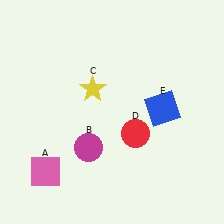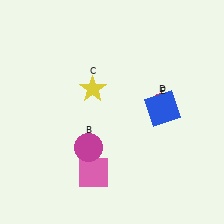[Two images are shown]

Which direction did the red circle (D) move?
The red circle (D) moved right.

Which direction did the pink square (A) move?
The pink square (A) moved right.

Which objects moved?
The objects that moved are: the pink square (A), the red circle (D).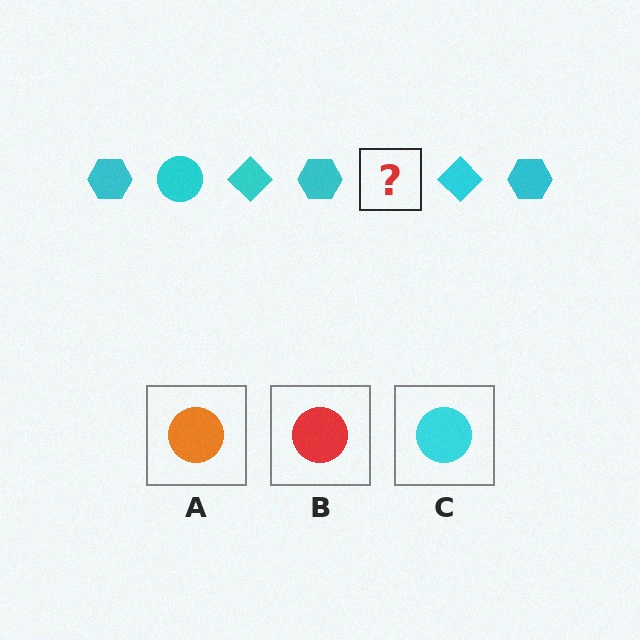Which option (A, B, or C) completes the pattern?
C.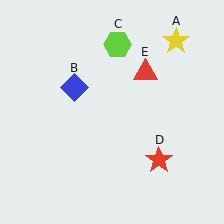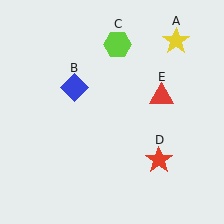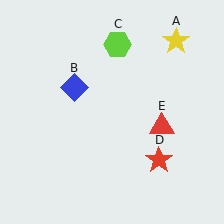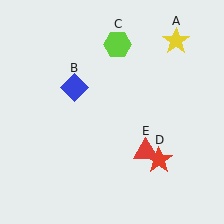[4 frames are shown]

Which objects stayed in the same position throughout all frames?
Yellow star (object A) and blue diamond (object B) and lime hexagon (object C) and red star (object D) remained stationary.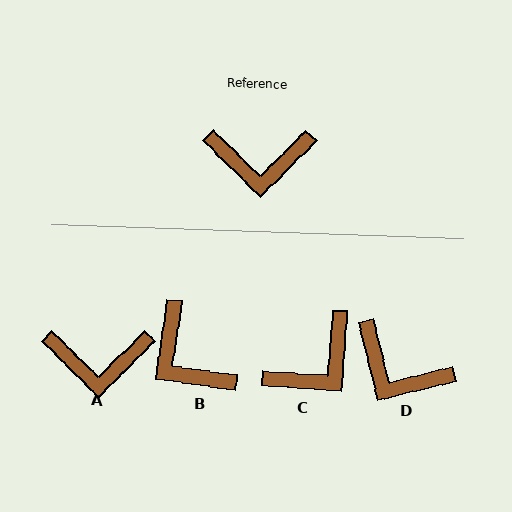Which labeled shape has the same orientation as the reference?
A.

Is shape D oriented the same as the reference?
No, it is off by about 31 degrees.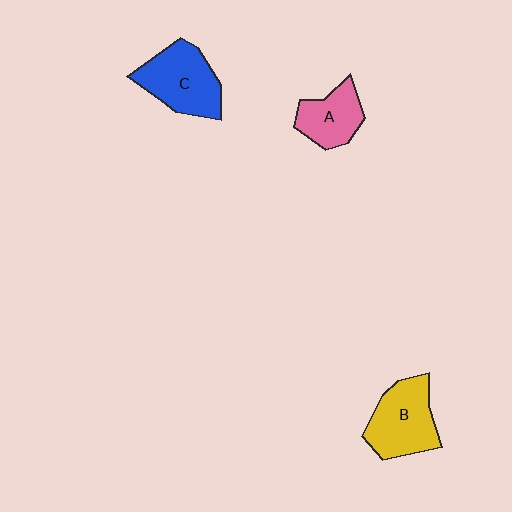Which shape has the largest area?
Shape C (blue).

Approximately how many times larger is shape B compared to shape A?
Approximately 1.4 times.